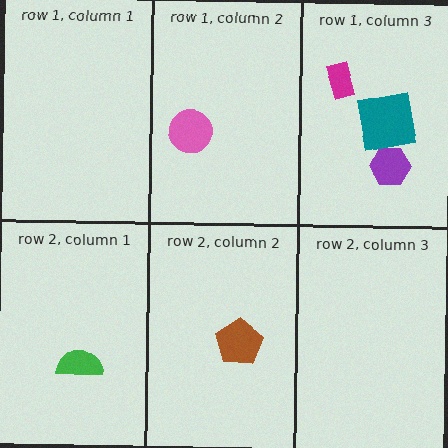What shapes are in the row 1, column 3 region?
The purple hexagon, the teal square, the magenta rectangle.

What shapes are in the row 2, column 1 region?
The green semicircle.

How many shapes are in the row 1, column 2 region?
1.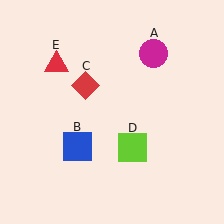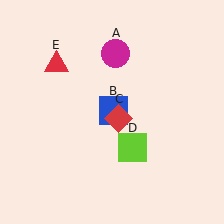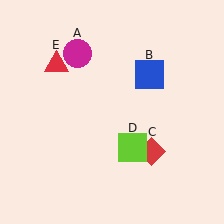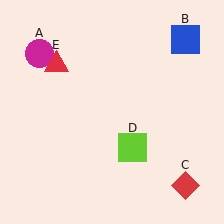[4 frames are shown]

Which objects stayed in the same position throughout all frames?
Lime square (object D) and red triangle (object E) remained stationary.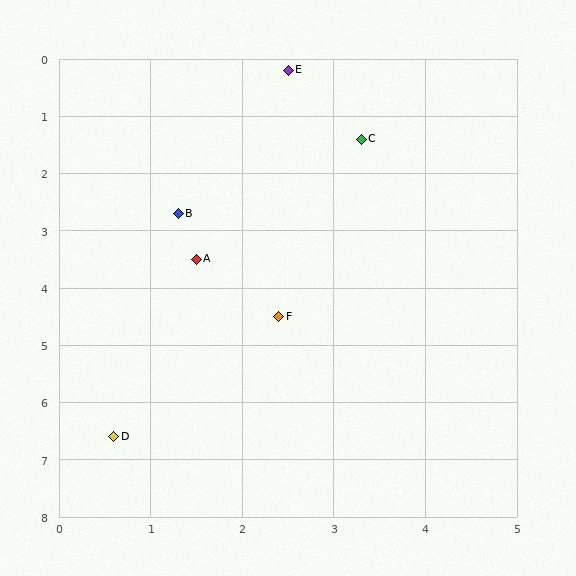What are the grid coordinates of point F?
Point F is at approximately (2.4, 4.5).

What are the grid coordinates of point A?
Point A is at approximately (1.5, 3.5).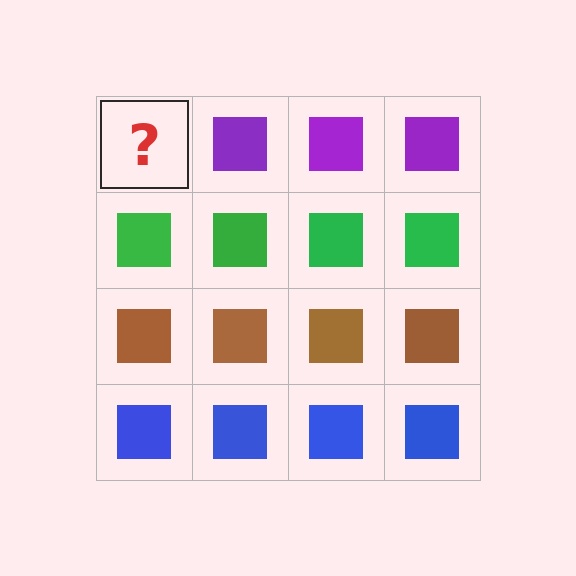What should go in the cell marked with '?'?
The missing cell should contain a purple square.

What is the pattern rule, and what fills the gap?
The rule is that each row has a consistent color. The gap should be filled with a purple square.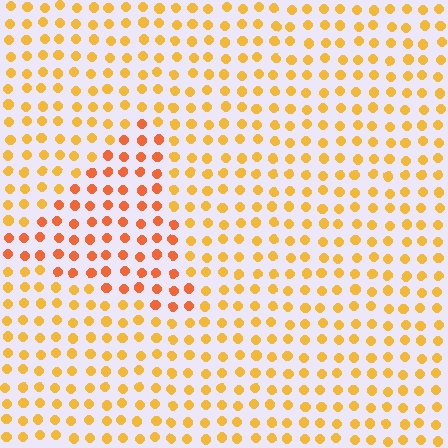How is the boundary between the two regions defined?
The boundary is defined purely by a slight shift in hue (about 27 degrees). Spacing, size, and orientation are identical on both sides.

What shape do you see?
I see a triangle.